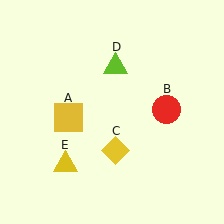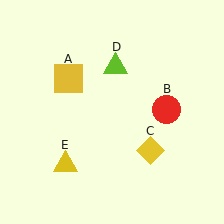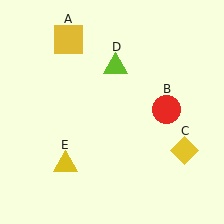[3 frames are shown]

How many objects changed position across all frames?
2 objects changed position: yellow square (object A), yellow diamond (object C).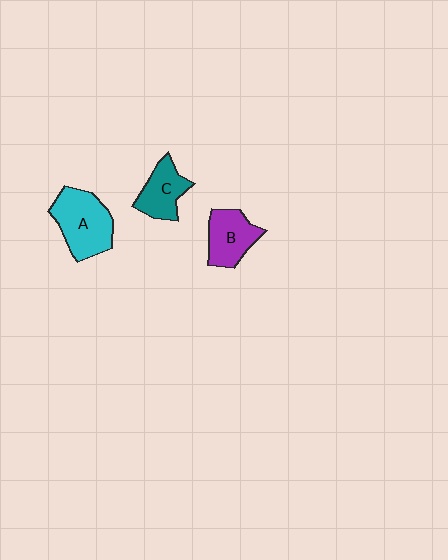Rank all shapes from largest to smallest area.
From largest to smallest: A (cyan), B (purple), C (teal).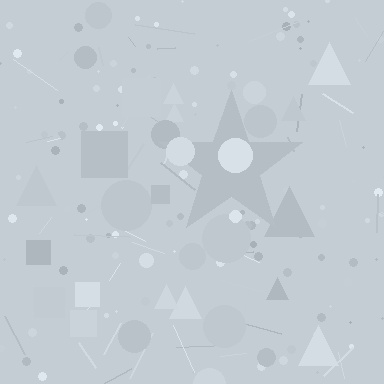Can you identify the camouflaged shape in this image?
The camouflaged shape is a star.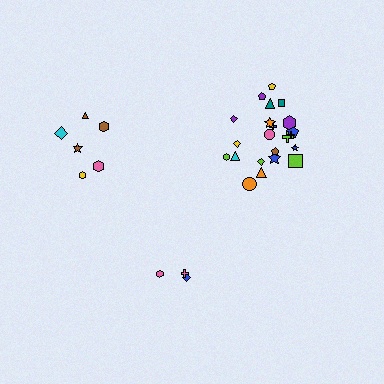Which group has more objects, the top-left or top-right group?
The top-right group.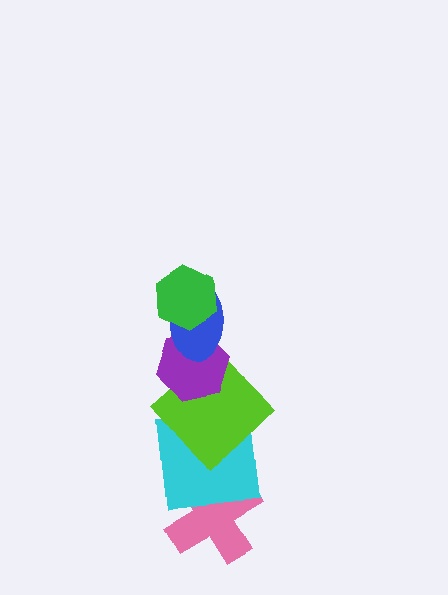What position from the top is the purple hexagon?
The purple hexagon is 3rd from the top.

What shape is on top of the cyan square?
The lime diamond is on top of the cyan square.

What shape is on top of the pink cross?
The cyan square is on top of the pink cross.